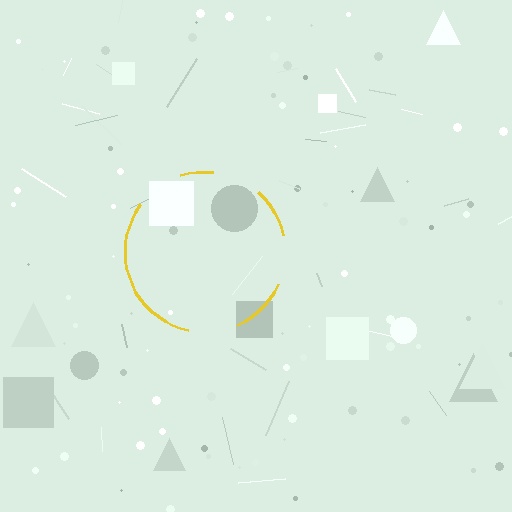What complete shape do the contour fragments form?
The contour fragments form a circle.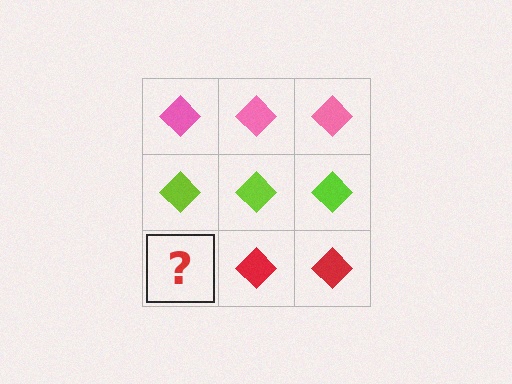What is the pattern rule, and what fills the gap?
The rule is that each row has a consistent color. The gap should be filled with a red diamond.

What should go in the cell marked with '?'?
The missing cell should contain a red diamond.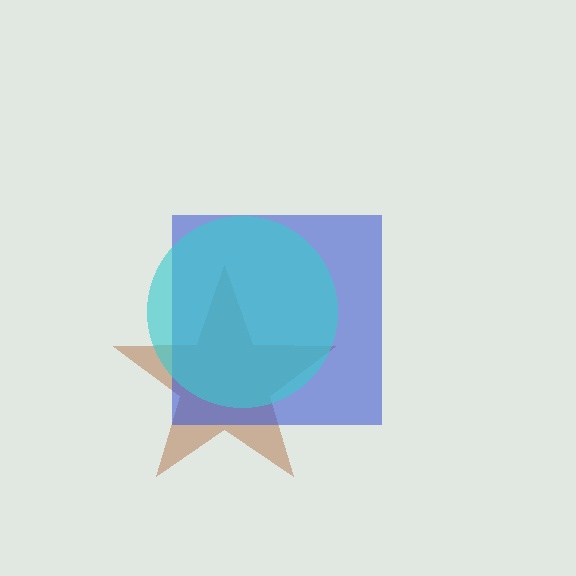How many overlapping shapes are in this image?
There are 3 overlapping shapes in the image.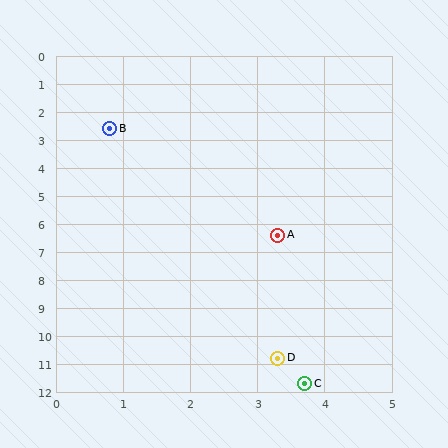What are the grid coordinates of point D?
Point D is at approximately (3.3, 10.8).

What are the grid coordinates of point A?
Point A is at approximately (3.3, 6.4).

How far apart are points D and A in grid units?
Points D and A are about 4.4 grid units apart.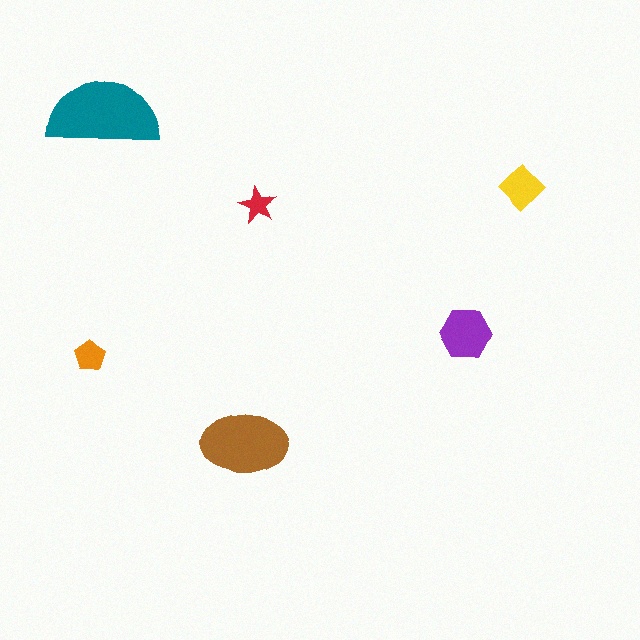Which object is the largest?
The teal semicircle.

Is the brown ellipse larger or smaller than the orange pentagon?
Larger.